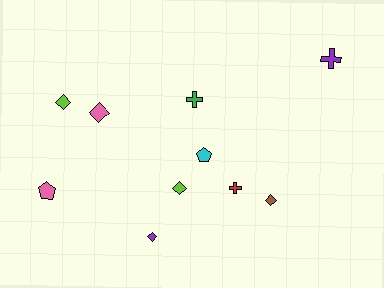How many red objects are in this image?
There is 1 red object.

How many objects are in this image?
There are 10 objects.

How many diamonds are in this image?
There are 5 diamonds.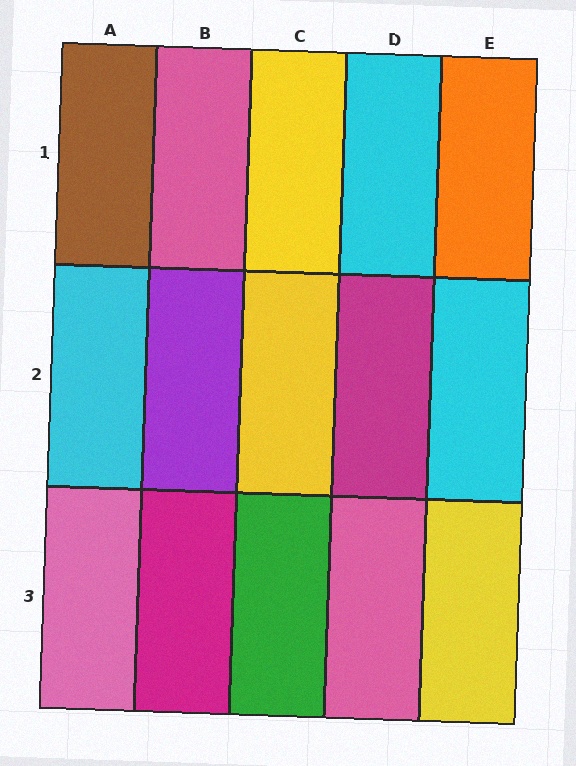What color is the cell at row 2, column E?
Cyan.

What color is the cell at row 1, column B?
Pink.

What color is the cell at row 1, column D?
Cyan.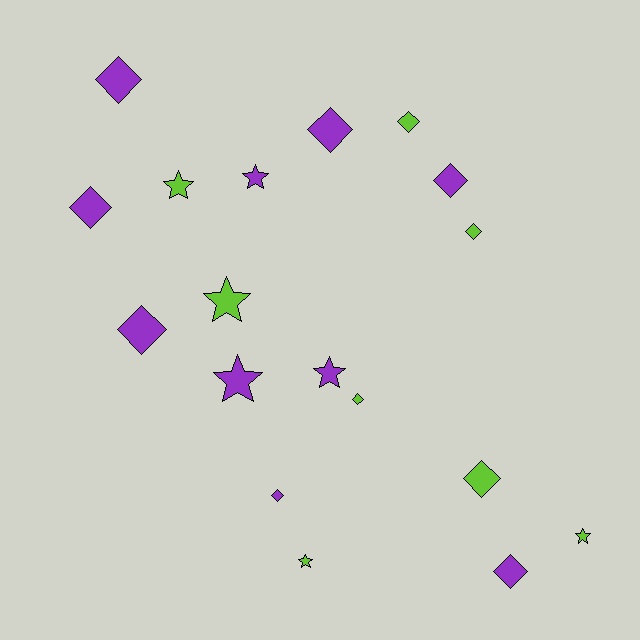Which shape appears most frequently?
Diamond, with 11 objects.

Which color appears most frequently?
Purple, with 10 objects.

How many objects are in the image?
There are 18 objects.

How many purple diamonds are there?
There are 7 purple diamonds.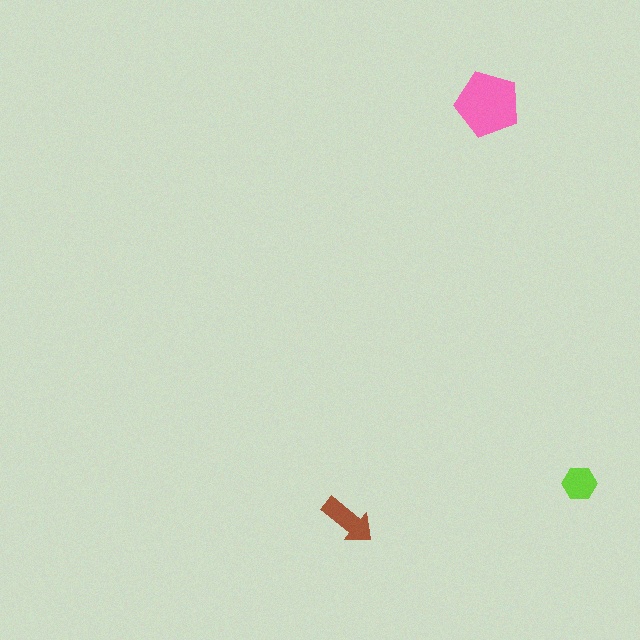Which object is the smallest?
The lime hexagon.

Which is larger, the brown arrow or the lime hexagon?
The brown arrow.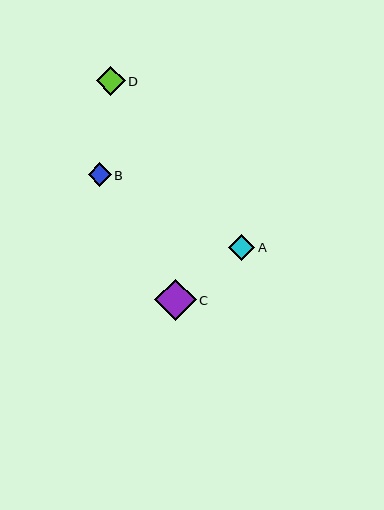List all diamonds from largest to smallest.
From largest to smallest: C, D, A, B.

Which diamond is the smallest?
Diamond B is the smallest with a size of approximately 23 pixels.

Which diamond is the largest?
Diamond C is the largest with a size of approximately 41 pixels.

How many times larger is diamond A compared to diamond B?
Diamond A is approximately 1.1 times the size of diamond B.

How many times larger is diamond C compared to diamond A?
Diamond C is approximately 1.6 times the size of diamond A.